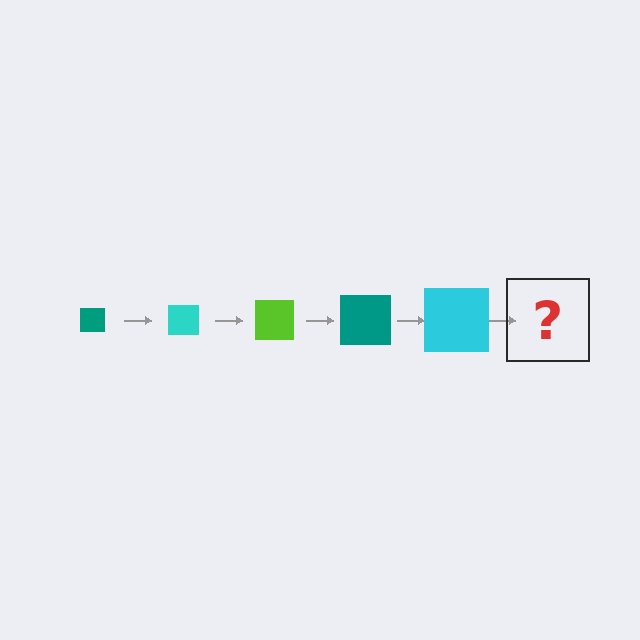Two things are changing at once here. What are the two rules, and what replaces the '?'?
The two rules are that the square grows larger each step and the color cycles through teal, cyan, and lime. The '?' should be a lime square, larger than the previous one.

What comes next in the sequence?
The next element should be a lime square, larger than the previous one.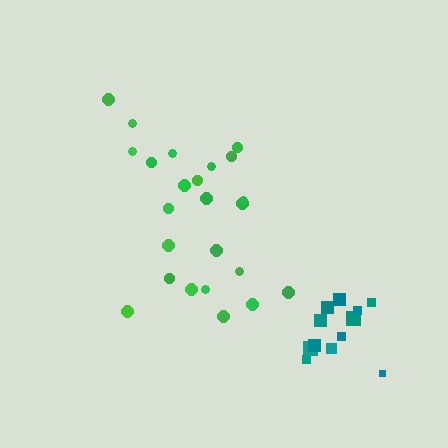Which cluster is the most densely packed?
Teal.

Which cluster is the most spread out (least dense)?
Green.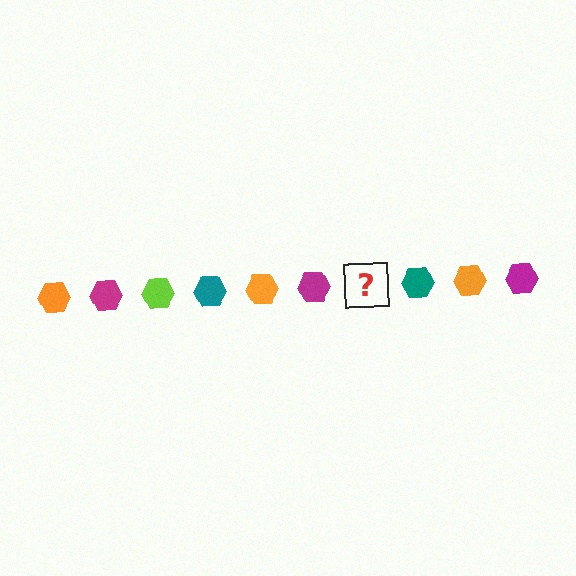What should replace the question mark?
The question mark should be replaced with a lime hexagon.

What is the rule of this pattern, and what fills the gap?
The rule is that the pattern cycles through orange, magenta, lime, teal hexagons. The gap should be filled with a lime hexagon.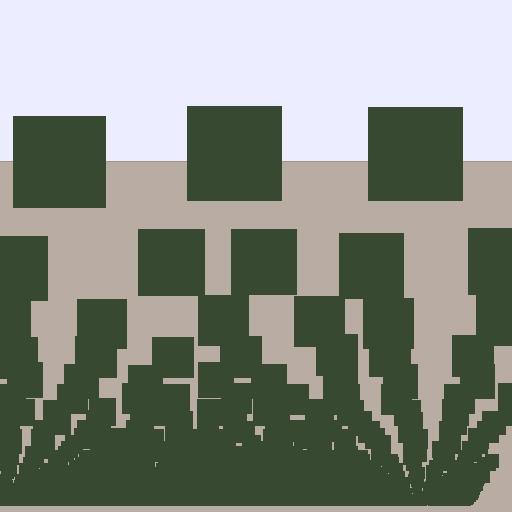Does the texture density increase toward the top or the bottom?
Density increases toward the bottom.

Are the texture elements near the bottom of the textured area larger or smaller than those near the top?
Smaller. The gradient is inverted — elements near the bottom are smaller and denser.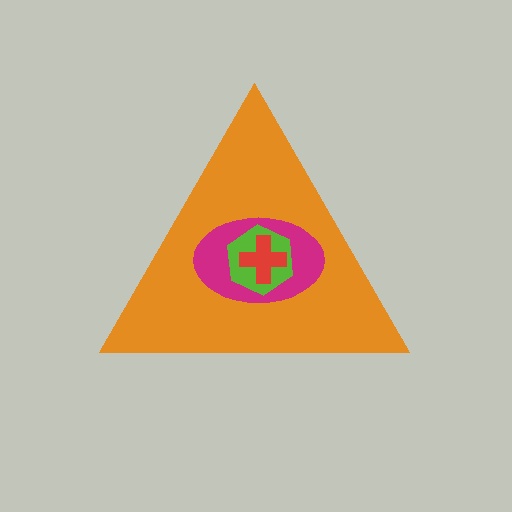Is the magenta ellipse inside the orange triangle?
Yes.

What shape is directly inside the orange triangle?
The magenta ellipse.